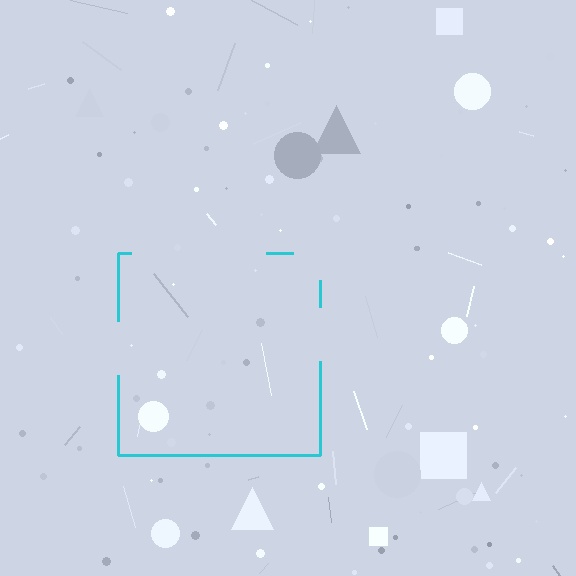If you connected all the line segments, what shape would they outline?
They would outline a square.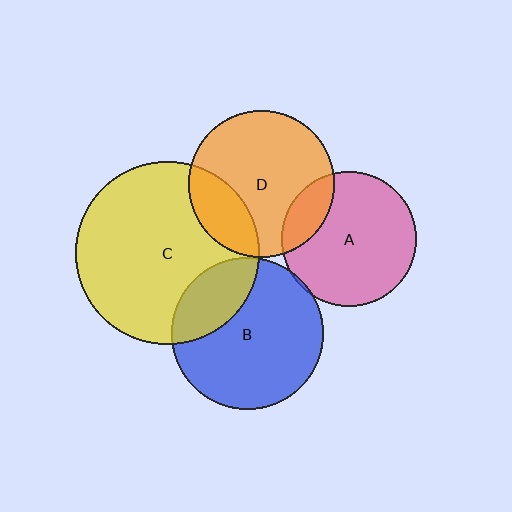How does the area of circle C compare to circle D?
Approximately 1.6 times.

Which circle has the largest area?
Circle C (yellow).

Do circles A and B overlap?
Yes.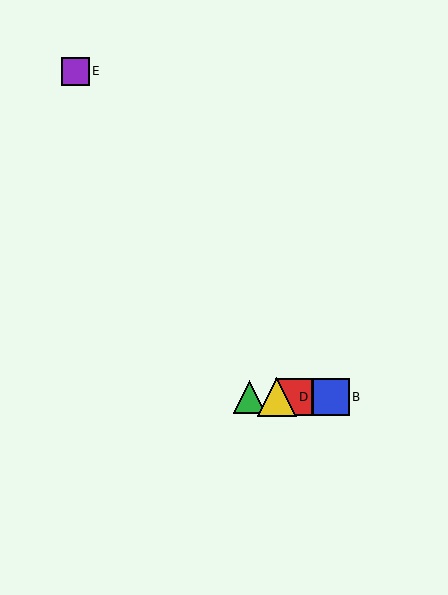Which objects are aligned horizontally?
Objects A, B, C, D are aligned horizontally.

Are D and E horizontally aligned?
No, D is at y≈397 and E is at y≈71.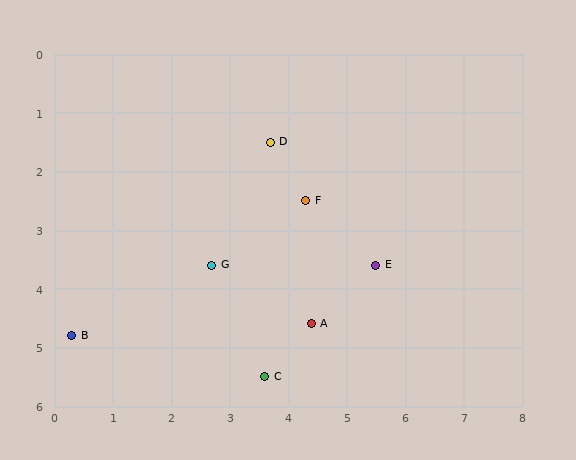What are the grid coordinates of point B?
Point B is at approximately (0.3, 4.8).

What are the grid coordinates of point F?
Point F is at approximately (4.3, 2.5).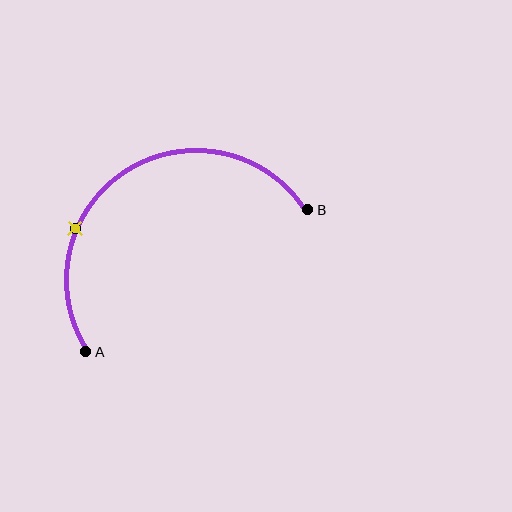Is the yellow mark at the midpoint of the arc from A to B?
No. The yellow mark lies on the arc but is closer to endpoint A. The arc midpoint would be at the point on the curve equidistant along the arc from both A and B.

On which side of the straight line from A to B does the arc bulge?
The arc bulges above the straight line connecting A and B.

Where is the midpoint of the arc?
The arc midpoint is the point on the curve farthest from the straight line joining A and B. It sits above that line.